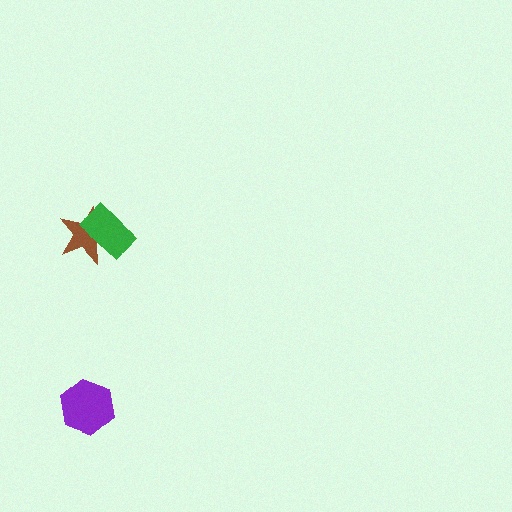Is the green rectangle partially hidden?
No, no other shape covers it.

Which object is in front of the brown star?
The green rectangle is in front of the brown star.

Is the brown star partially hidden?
Yes, it is partially covered by another shape.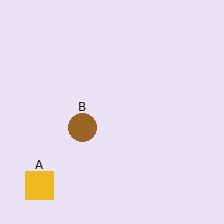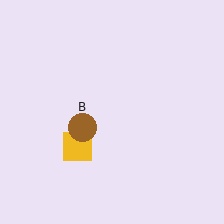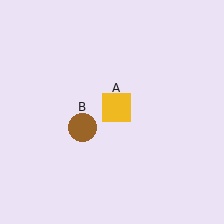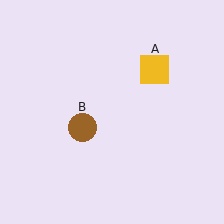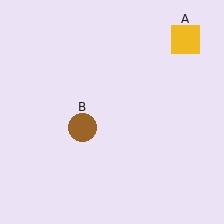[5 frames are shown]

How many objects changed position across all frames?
1 object changed position: yellow square (object A).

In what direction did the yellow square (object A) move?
The yellow square (object A) moved up and to the right.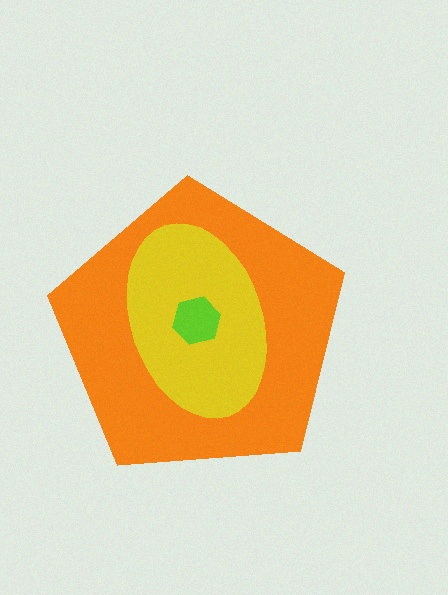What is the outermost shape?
The orange pentagon.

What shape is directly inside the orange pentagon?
The yellow ellipse.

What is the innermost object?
The lime hexagon.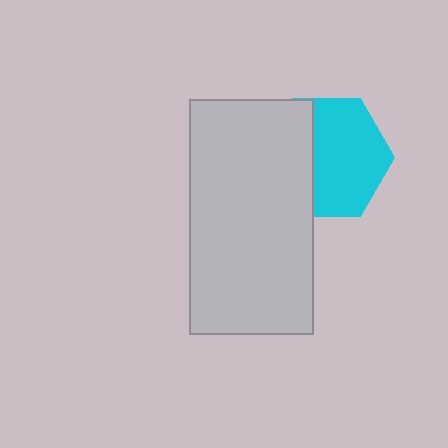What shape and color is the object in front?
The object in front is a light gray rectangle.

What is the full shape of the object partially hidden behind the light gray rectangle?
The partially hidden object is a cyan hexagon.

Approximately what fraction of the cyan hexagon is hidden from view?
Roughly 37% of the cyan hexagon is hidden behind the light gray rectangle.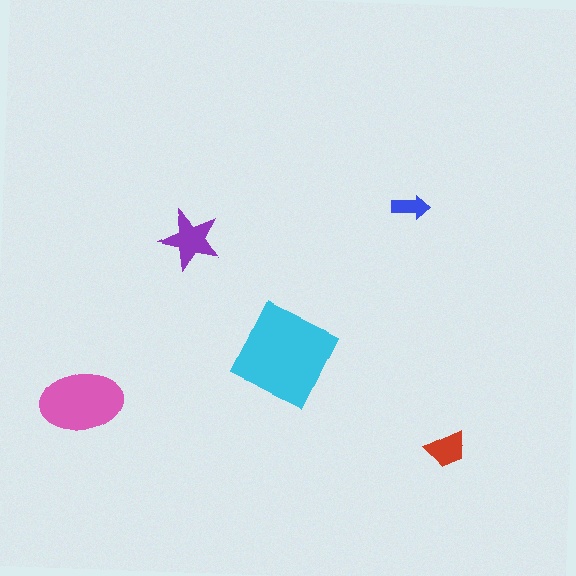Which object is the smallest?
The blue arrow.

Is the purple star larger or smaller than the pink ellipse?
Smaller.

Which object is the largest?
The cyan diamond.